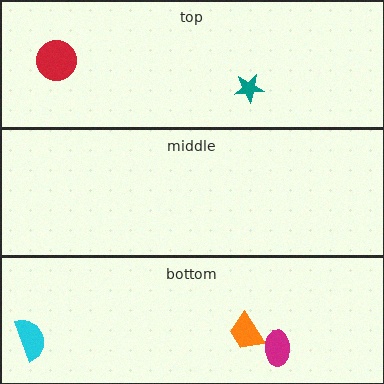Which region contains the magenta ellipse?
The bottom region.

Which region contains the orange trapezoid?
The bottom region.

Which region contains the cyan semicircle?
The bottom region.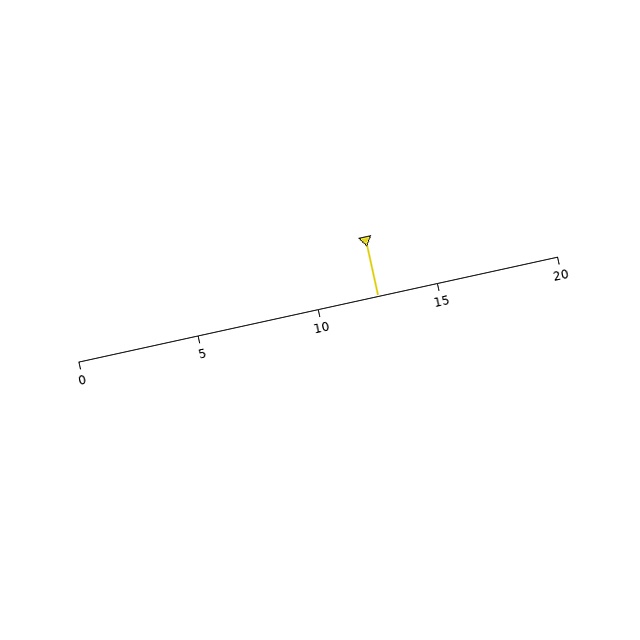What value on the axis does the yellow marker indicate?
The marker indicates approximately 12.5.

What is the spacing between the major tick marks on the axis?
The major ticks are spaced 5 apart.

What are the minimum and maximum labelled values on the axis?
The axis runs from 0 to 20.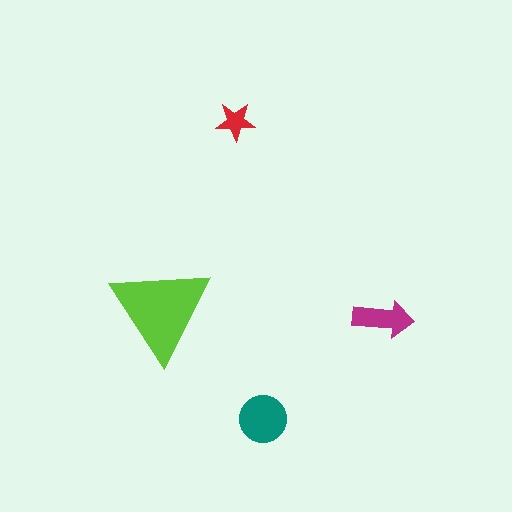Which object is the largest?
The lime triangle.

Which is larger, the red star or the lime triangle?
The lime triangle.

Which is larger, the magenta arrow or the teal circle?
The teal circle.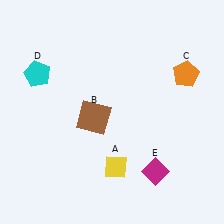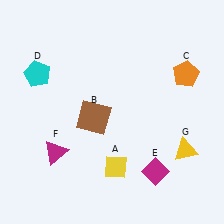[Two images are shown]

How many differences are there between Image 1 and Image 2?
There are 2 differences between the two images.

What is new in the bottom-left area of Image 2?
A magenta triangle (F) was added in the bottom-left area of Image 2.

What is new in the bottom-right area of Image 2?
A yellow triangle (G) was added in the bottom-right area of Image 2.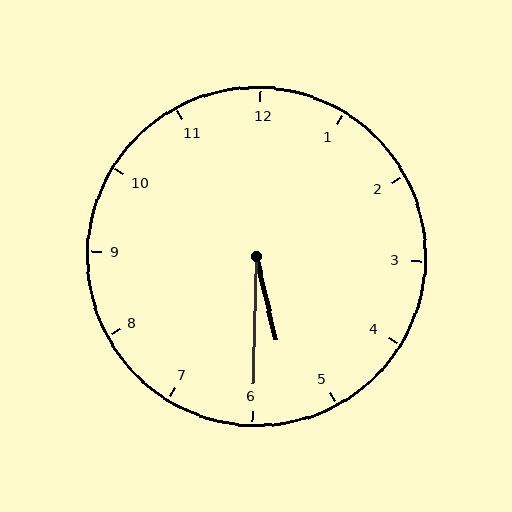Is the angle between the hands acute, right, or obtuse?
It is acute.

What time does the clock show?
5:30.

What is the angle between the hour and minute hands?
Approximately 15 degrees.